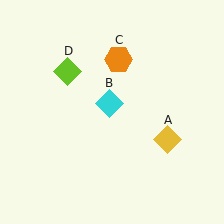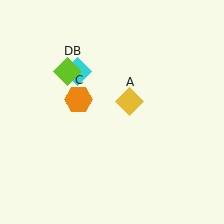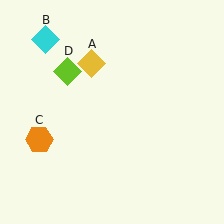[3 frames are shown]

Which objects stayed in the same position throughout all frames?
Lime diamond (object D) remained stationary.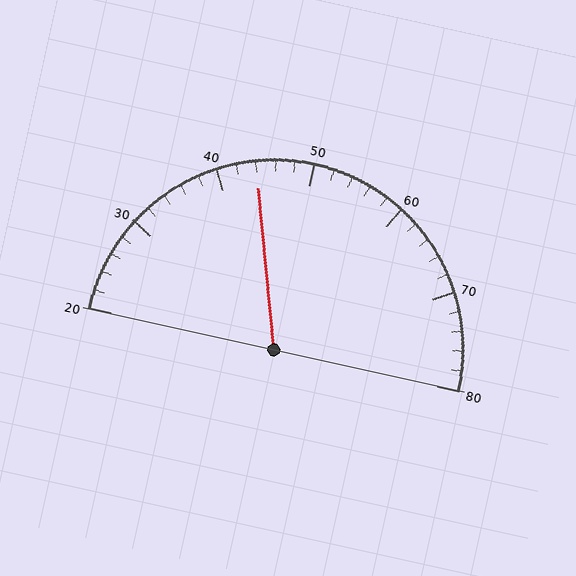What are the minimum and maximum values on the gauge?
The gauge ranges from 20 to 80.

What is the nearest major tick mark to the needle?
The nearest major tick mark is 40.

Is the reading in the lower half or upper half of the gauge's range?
The reading is in the lower half of the range (20 to 80).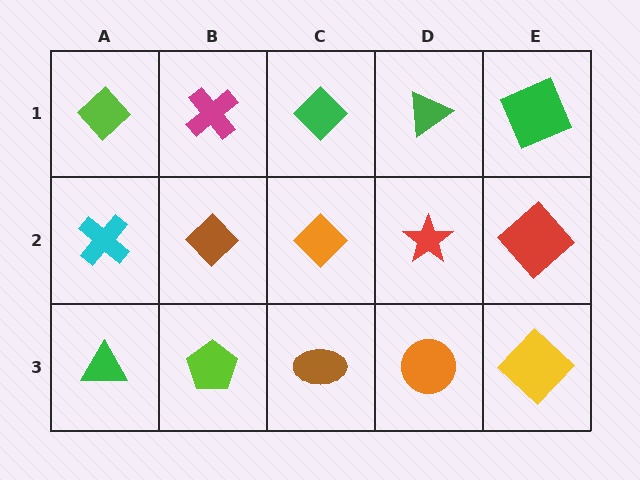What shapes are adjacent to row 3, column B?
A brown diamond (row 2, column B), a green triangle (row 3, column A), a brown ellipse (row 3, column C).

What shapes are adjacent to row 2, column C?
A green diamond (row 1, column C), a brown ellipse (row 3, column C), a brown diamond (row 2, column B), a red star (row 2, column D).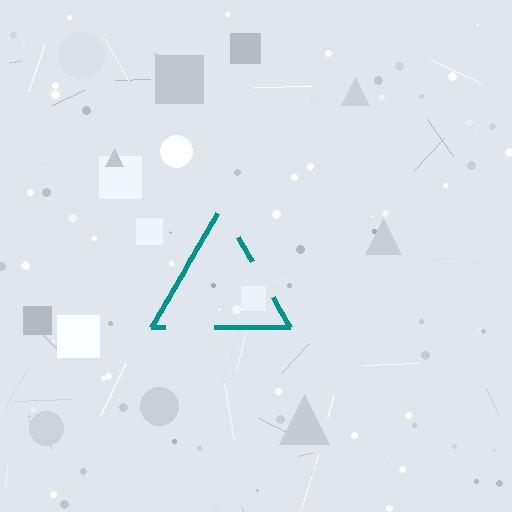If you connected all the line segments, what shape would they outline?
They would outline a triangle.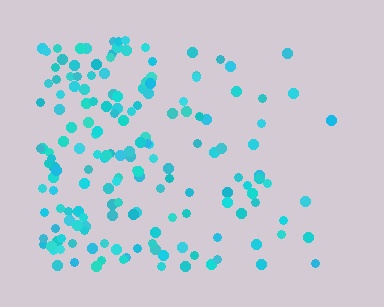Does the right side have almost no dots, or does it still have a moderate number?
Still a moderate number, just noticeably fewer than the left.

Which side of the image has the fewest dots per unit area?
The right.